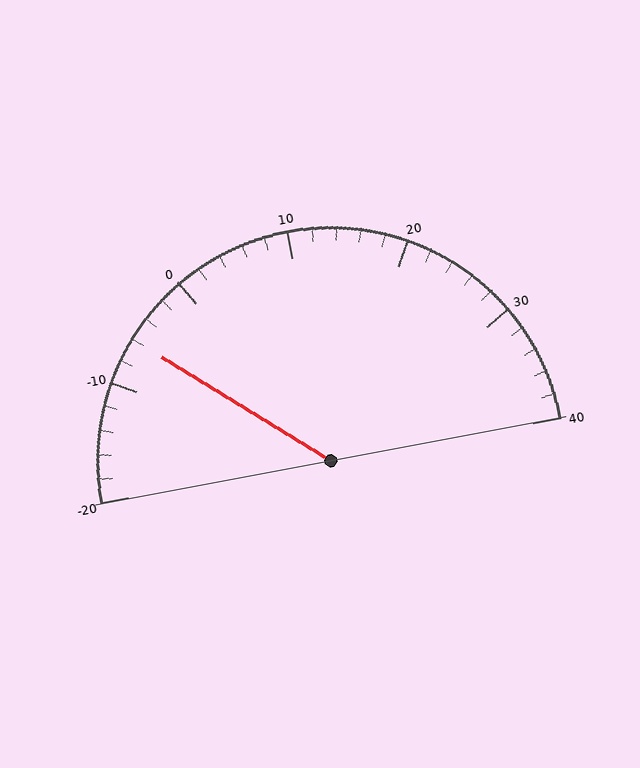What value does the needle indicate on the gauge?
The needle indicates approximately -6.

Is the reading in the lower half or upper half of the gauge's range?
The reading is in the lower half of the range (-20 to 40).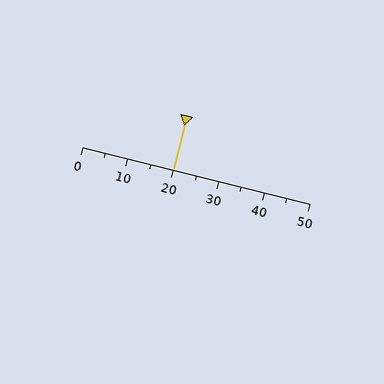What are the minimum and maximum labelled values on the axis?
The axis runs from 0 to 50.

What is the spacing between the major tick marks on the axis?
The major ticks are spaced 10 apart.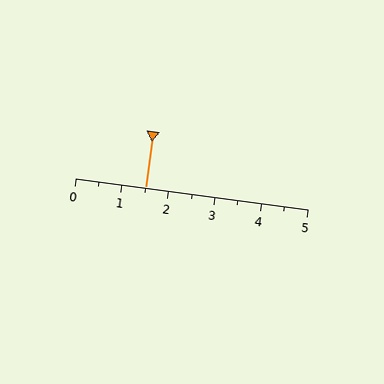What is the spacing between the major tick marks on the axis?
The major ticks are spaced 1 apart.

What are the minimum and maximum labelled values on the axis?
The axis runs from 0 to 5.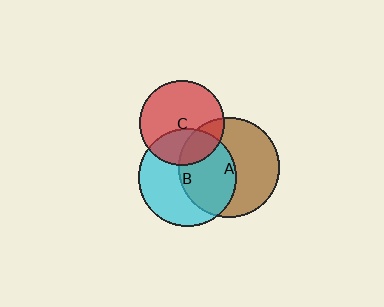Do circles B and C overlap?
Yes.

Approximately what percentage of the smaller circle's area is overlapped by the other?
Approximately 30%.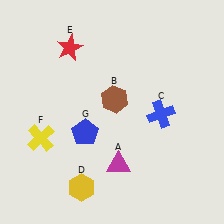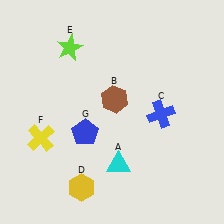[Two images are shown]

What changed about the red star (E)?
In Image 1, E is red. In Image 2, it changed to lime.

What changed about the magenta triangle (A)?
In Image 1, A is magenta. In Image 2, it changed to cyan.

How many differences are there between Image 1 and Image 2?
There are 2 differences between the two images.